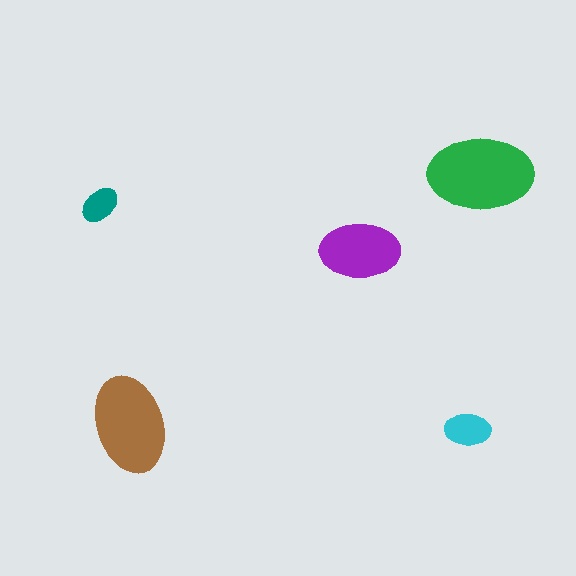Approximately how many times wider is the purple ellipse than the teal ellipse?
About 2 times wider.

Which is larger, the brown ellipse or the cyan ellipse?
The brown one.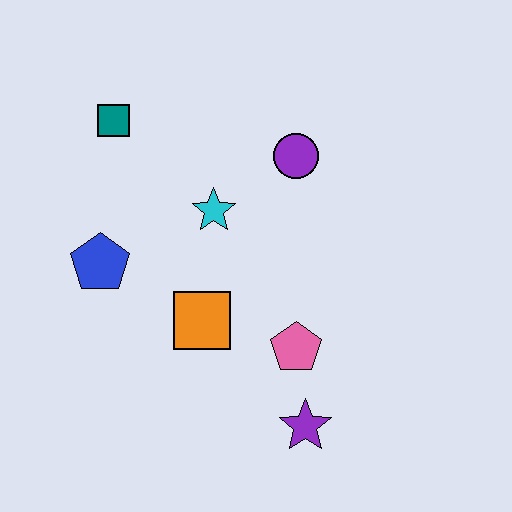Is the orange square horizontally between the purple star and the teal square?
Yes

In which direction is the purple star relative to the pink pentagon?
The purple star is below the pink pentagon.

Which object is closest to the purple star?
The pink pentagon is closest to the purple star.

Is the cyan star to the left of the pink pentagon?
Yes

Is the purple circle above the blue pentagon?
Yes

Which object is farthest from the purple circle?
The purple star is farthest from the purple circle.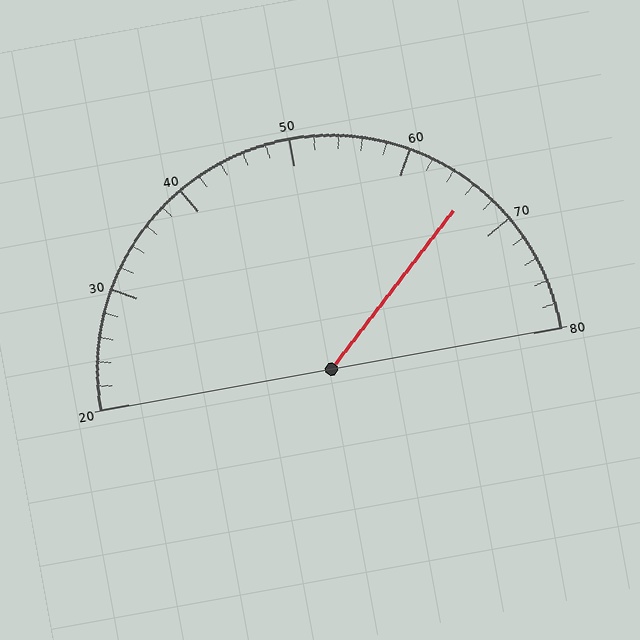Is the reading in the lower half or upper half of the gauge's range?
The reading is in the upper half of the range (20 to 80).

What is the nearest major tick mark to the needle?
The nearest major tick mark is 70.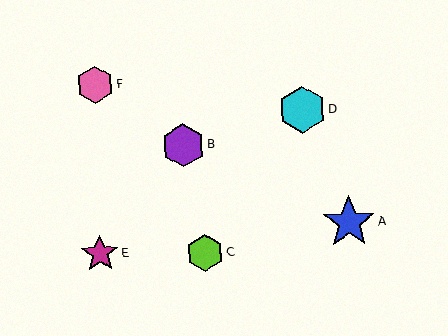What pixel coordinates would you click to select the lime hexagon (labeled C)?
Click at (205, 253) to select the lime hexagon C.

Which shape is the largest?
The blue star (labeled A) is the largest.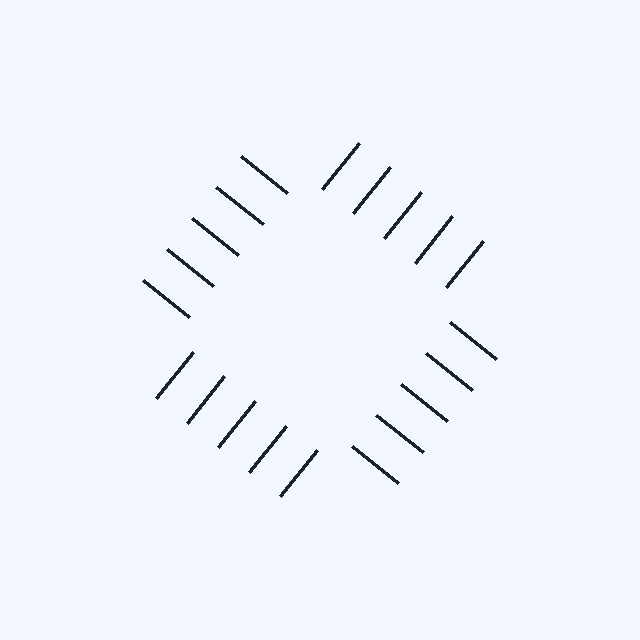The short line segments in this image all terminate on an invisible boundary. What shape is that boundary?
An illusory square — the line segments terminate on its edges but no continuous stroke is drawn.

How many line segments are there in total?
20 — 5 along each of the 4 edges.